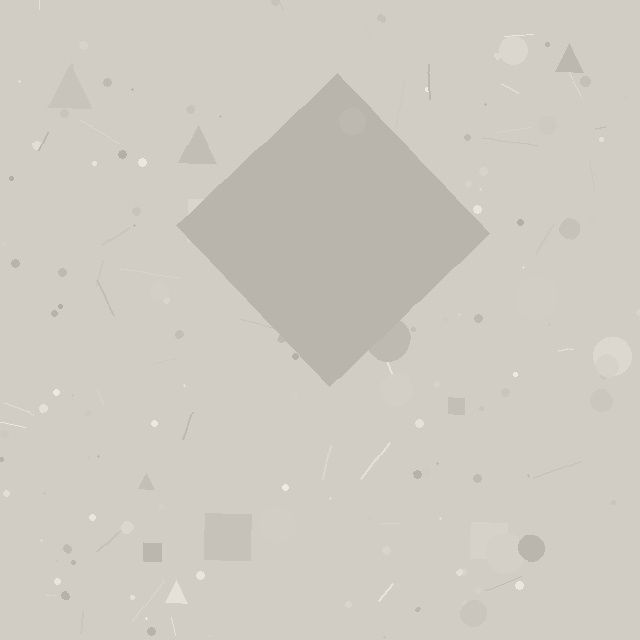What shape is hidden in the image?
A diamond is hidden in the image.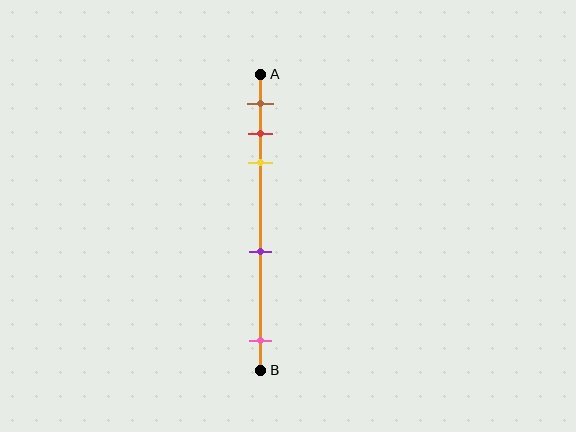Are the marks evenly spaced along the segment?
No, the marks are not evenly spaced.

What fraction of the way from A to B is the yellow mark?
The yellow mark is approximately 30% (0.3) of the way from A to B.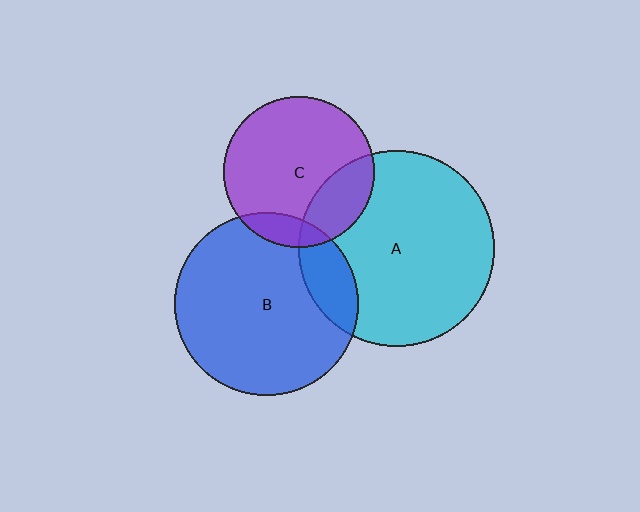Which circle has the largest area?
Circle A (cyan).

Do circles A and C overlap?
Yes.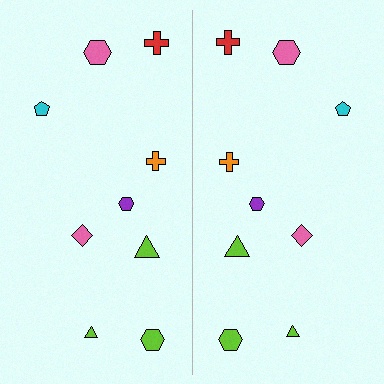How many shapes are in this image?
There are 18 shapes in this image.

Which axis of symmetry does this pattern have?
The pattern has a vertical axis of symmetry running through the center of the image.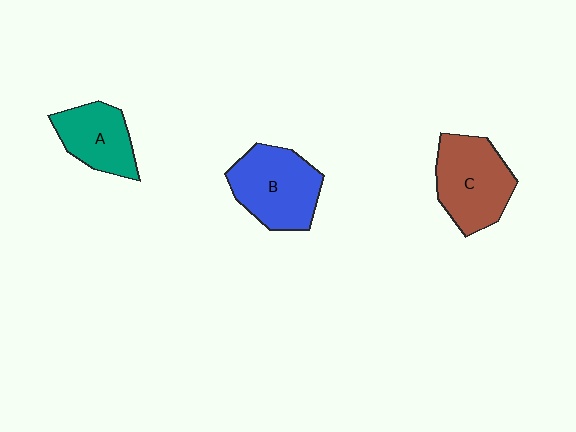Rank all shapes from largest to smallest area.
From largest to smallest: B (blue), C (brown), A (teal).